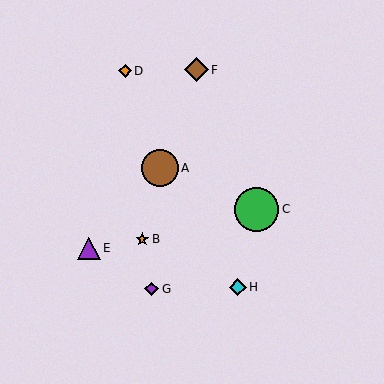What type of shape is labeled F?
Shape F is a brown diamond.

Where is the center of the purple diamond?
The center of the purple diamond is at (152, 289).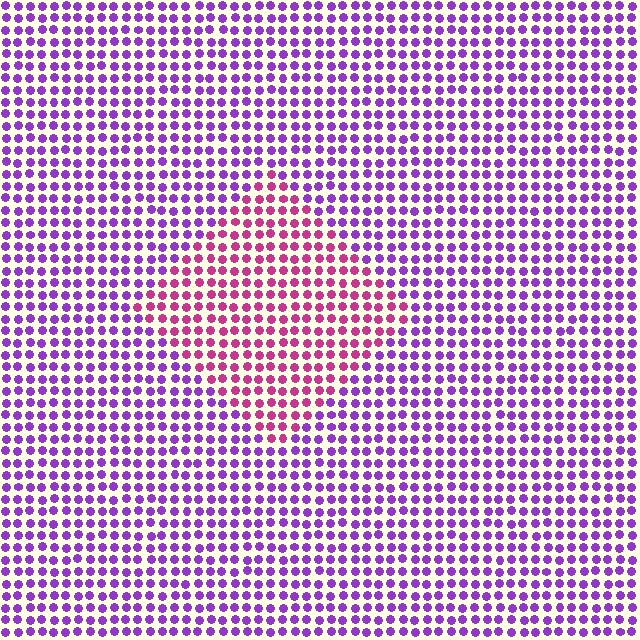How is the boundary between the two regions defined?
The boundary is defined purely by a slight shift in hue (about 46 degrees). Spacing, size, and orientation are identical on both sides.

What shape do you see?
I see a diamond.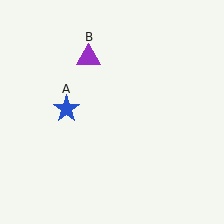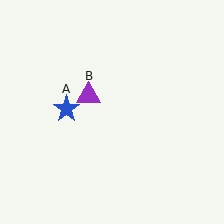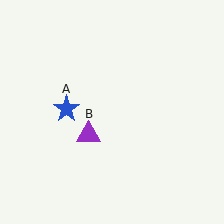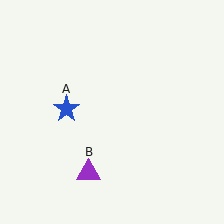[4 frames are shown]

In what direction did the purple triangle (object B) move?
The purple triangle (object B) moved down.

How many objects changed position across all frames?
1 object changed position: purple triangle (object B).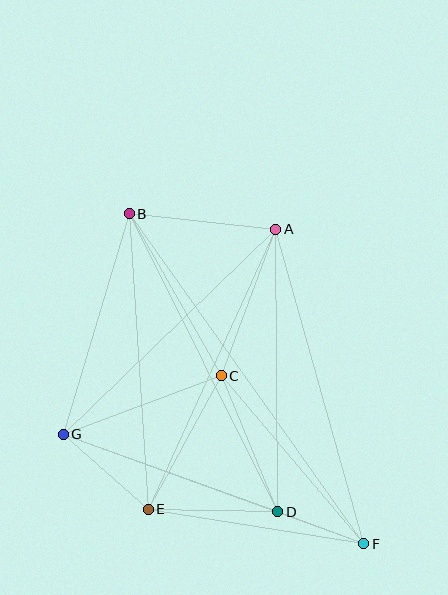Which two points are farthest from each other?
Points B and F are farthest from each other.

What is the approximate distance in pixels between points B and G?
The distance between B and G is approximately 230 pixels.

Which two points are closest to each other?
Points D and F are closest to each other.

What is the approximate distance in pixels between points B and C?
The distance between B and C is approximately 186 pixels.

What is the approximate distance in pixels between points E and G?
The distance between E and G is approximately 114 pixels.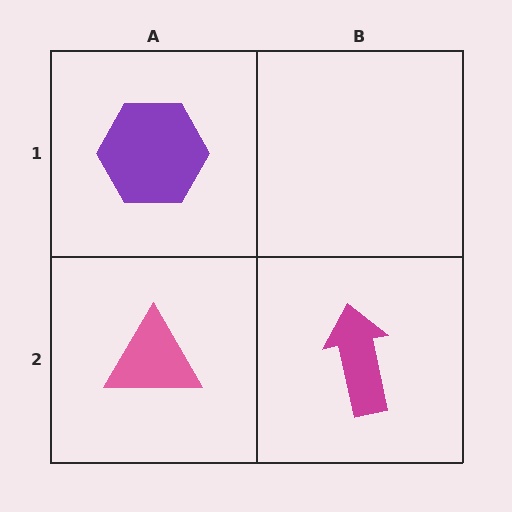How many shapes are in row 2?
2 shapes.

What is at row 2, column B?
A magenta arrow.